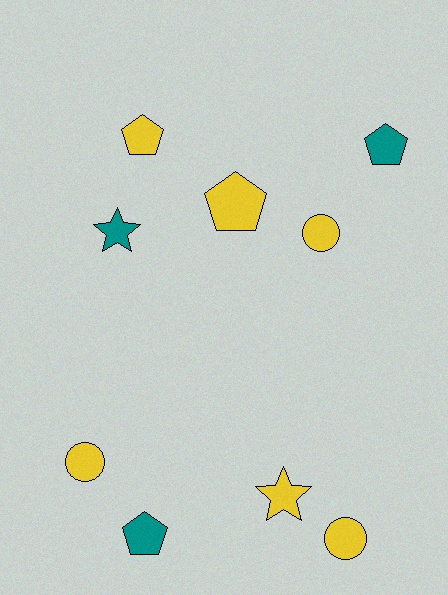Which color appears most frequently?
Yellow, with 6 objects.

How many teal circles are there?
There are no teal circles.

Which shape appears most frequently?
Pentagon, with 4 objects.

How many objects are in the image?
There are 9 objects.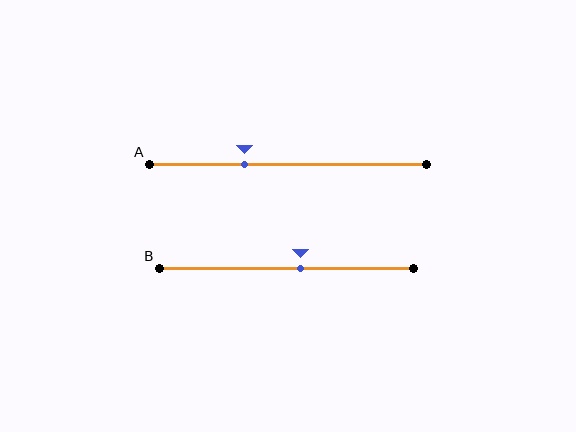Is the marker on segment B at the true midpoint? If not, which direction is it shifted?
No, the marker on segment B is shifted to the right by about 5% of the segment length.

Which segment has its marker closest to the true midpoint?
Segment B has its marker closest to the true midpoint.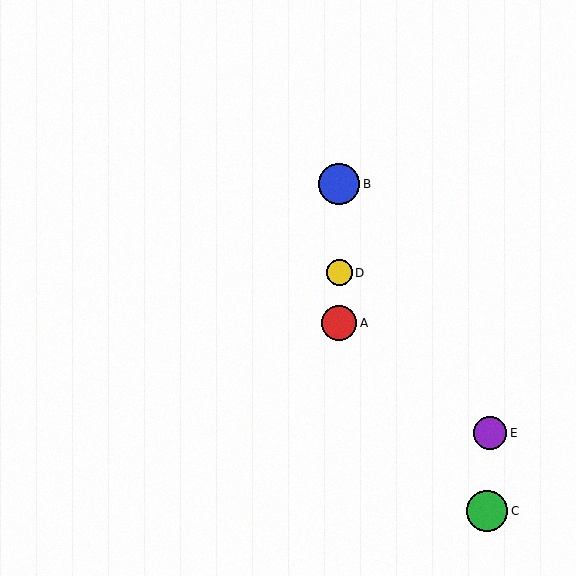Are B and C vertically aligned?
No, B is at x≈339 and C is at x≈487.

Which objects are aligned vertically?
Objects A, B, D are aligned vertically.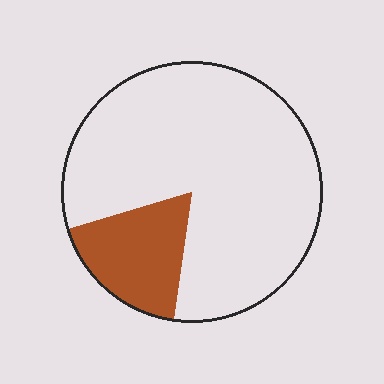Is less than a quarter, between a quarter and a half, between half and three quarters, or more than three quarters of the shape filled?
Less than a quarter.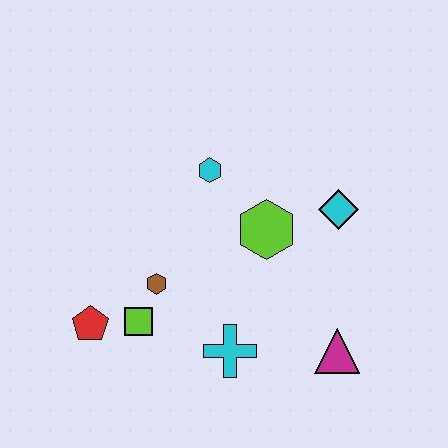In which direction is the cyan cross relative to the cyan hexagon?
The cyan cross is below the cyan hexagon.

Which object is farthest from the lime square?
The cyan diamond is farthest from the lime square.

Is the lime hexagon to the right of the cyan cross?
Yes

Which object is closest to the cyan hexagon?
The lime hexagon is closest to the cyan hexagon.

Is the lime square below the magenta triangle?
No